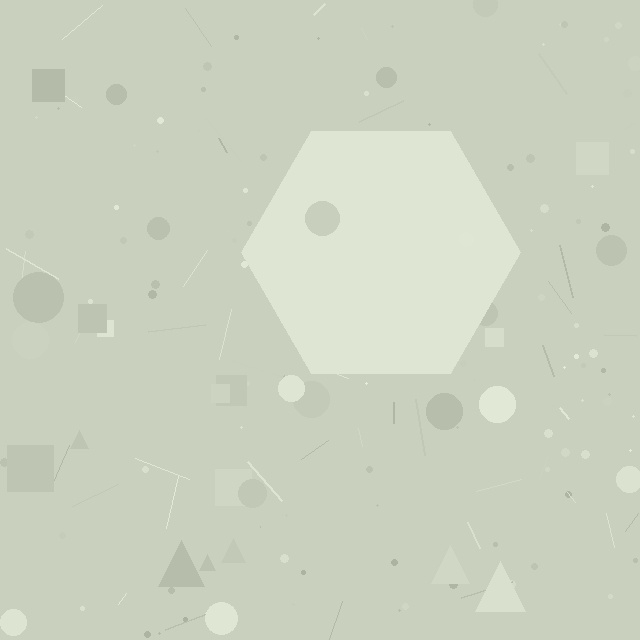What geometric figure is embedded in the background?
A hexagon is embedded in the background.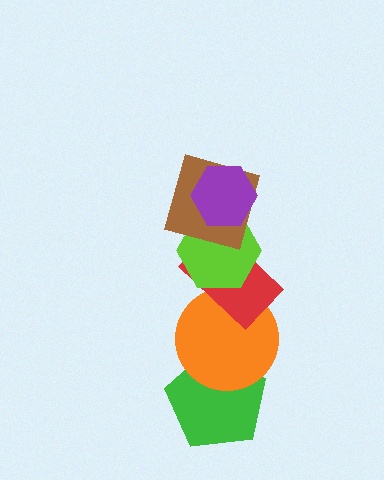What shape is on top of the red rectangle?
The lime hexagon is on top of the red rectangle.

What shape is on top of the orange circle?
The red rectangle is on top of the orange circle.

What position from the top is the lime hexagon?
The lime hexagon is 3rd from the top.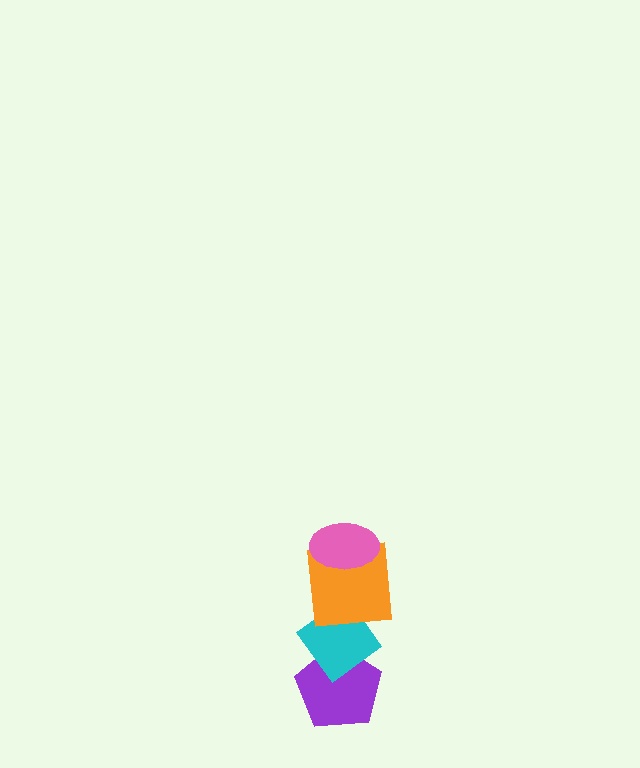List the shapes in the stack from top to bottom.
From top to bottom: the pink ellipse, the orange square, the cyan diamond, the purple pentagon.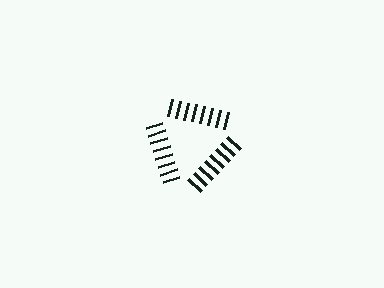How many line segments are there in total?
24 — 8 along each of the 3 edges.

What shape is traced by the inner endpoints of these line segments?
An illusory triangle — the line segments terminate on its edges but no continuous stroke is drawn.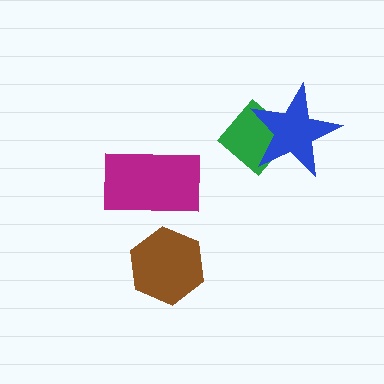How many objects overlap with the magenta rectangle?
0 objects overlap with the magenta rectangle.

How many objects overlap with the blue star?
1 object overlaps with the blue star.